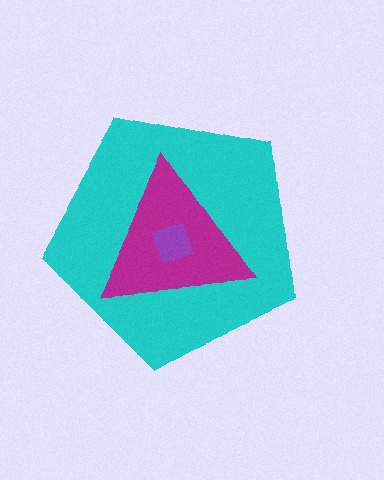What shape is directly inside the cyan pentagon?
The magenta triangle.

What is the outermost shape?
The cyan pentagon.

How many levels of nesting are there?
3.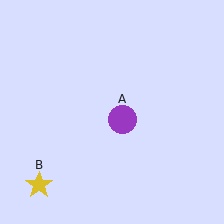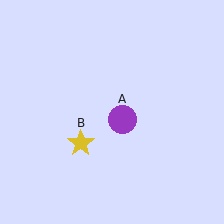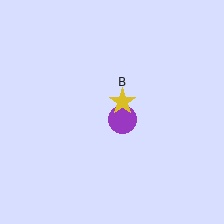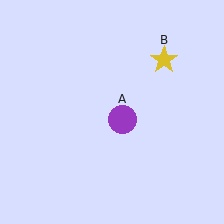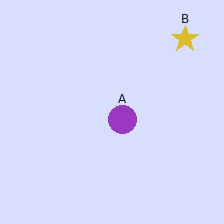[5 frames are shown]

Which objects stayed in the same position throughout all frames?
Purple circle (object A) remained stationary.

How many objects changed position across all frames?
1 object changed position: yellow star (object B).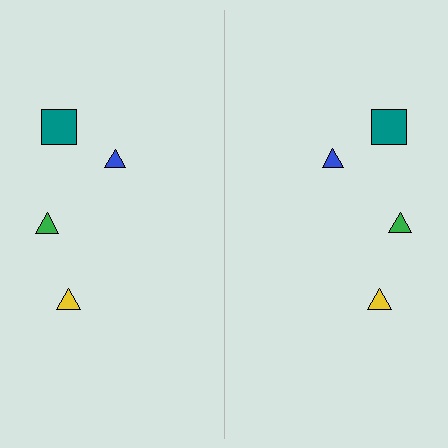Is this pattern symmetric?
Yes, this pattern has bilateral (reflection) symmetry.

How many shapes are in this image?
There are 8 shapes in this image.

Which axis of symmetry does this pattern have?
The pattern has a vertical axis of symmetry running through the center of the image.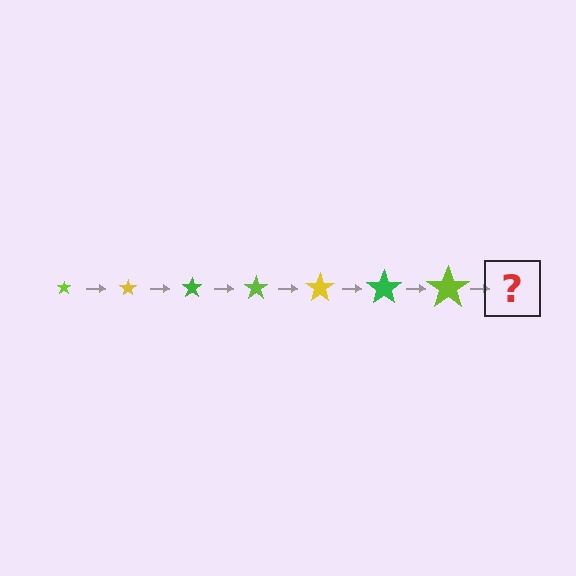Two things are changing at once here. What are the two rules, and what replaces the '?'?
The two rules are that the star grows larger each step and the color cycles through lime, yellow, and green. The '?' should be a yellow star, larger than the previous one.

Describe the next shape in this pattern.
It should be a yellow star, larger than the previous one.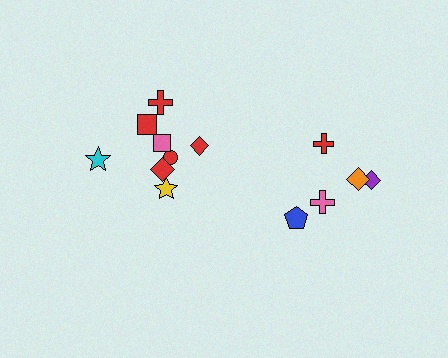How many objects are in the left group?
There are 8 objects.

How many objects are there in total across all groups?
There are 13 objects.